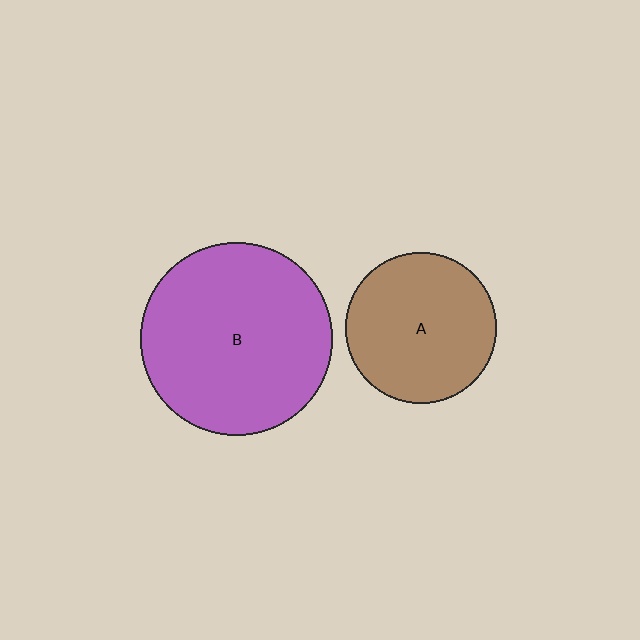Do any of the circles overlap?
No, none of the circles overlap.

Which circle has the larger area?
Circle B (purple).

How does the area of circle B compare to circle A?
Approximately 1.6 times.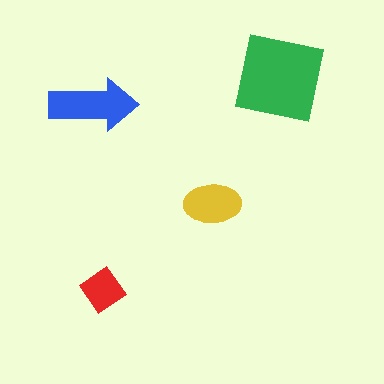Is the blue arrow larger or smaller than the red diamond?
Larger.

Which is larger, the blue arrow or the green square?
The green square.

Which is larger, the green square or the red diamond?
The green square.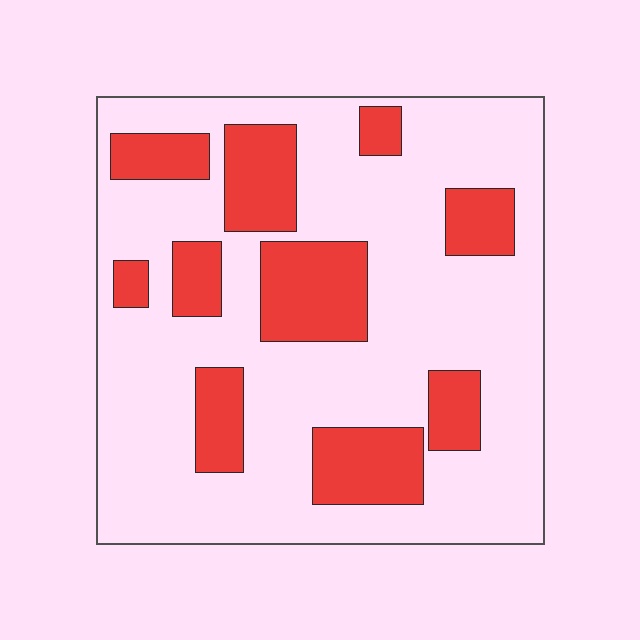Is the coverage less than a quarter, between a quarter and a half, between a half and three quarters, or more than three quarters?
Between a quarter and a half.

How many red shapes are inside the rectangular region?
10.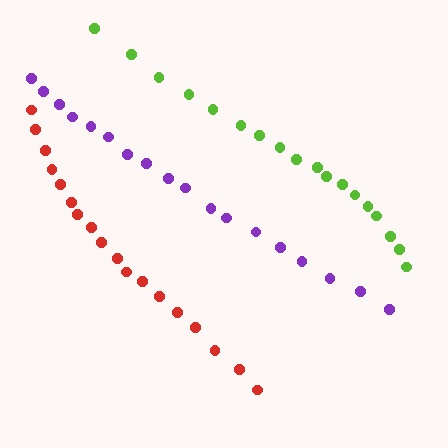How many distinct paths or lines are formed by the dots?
There are 3 distinct paths.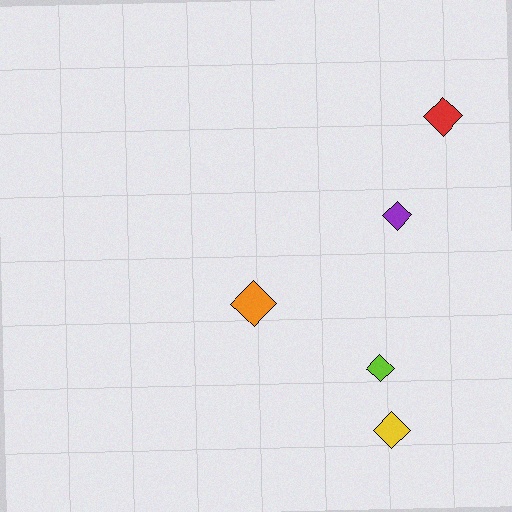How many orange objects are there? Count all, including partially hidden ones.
There is 1 orange object.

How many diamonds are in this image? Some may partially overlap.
There are 5 diamonds.